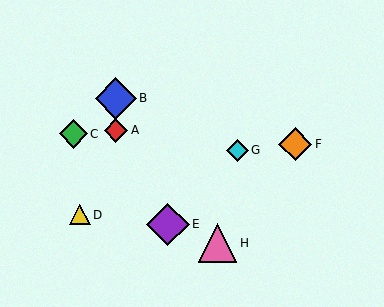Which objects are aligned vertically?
Objects A, B are aligned vertically.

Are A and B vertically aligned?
Yes, both are at x≈116.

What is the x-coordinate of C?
Object C is at x≈73.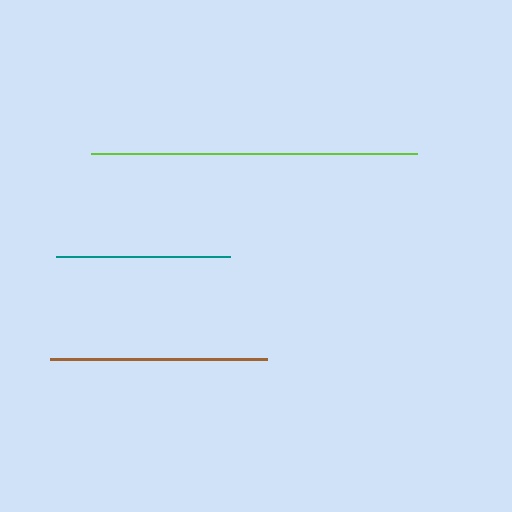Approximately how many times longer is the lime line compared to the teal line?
The lime line is approximately 1.9 times the length of the teal line.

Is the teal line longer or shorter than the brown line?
The brown line is longer than the teal line.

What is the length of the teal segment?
The teal segment is approximately 174 pixels long.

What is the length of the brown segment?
The brown segment is approximately 218 pixels long.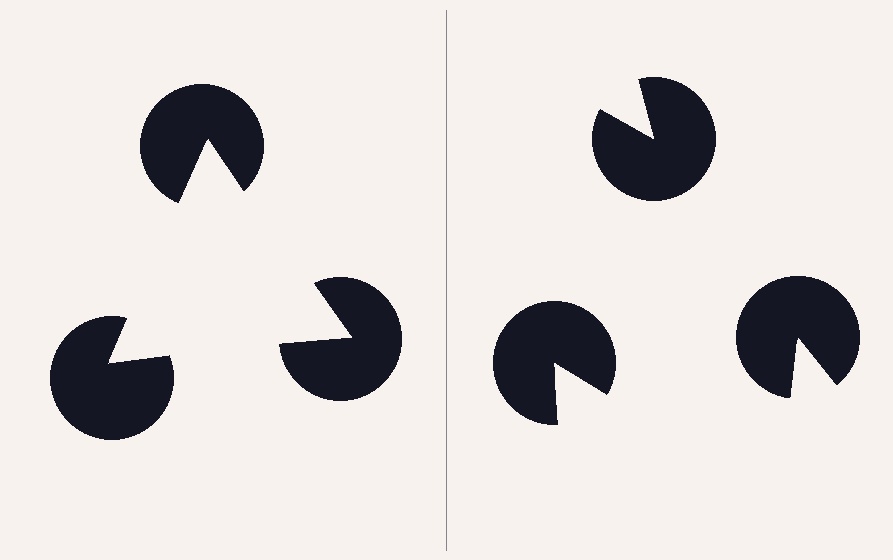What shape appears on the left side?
An illusory triangle.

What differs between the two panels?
The pac-man discs are positioned identically on both sides; only the wedge orientations differ. On the left they align to a triangle; on the right they are misaligned.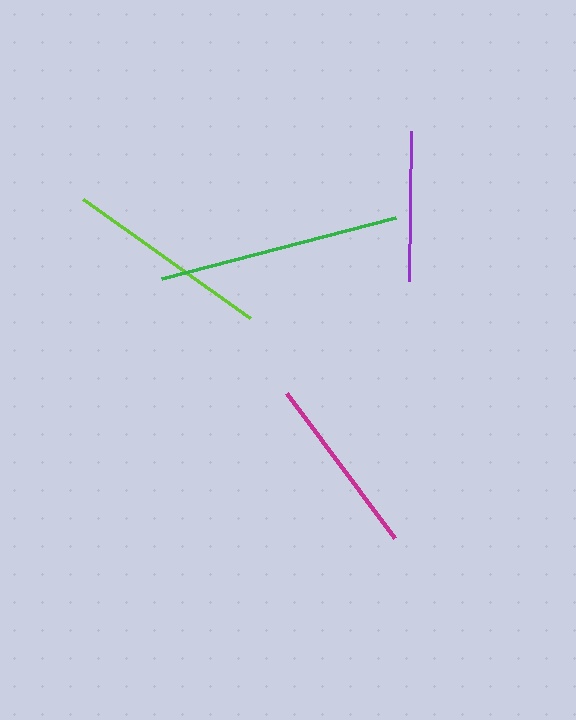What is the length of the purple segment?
The purple segment is approximately 151 pixels long.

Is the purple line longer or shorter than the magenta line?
The magenta line is longer than the purple line.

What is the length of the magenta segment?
The magenta segment is approximately 181 pixels long.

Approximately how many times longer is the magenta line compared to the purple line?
The magenta line is approximately 1.2 times the length of the purple line.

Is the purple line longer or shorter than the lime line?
The lime line is longer than the purple line.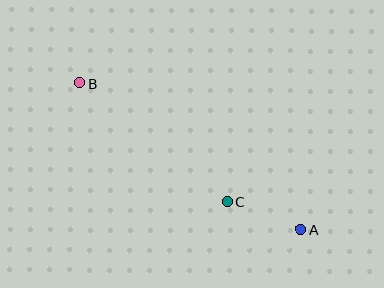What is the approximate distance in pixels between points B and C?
The distance between B and C is approximately 189 pixels.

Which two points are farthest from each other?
Points A and B are farthest from each other.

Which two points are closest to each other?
Points A and C are closest to each other.